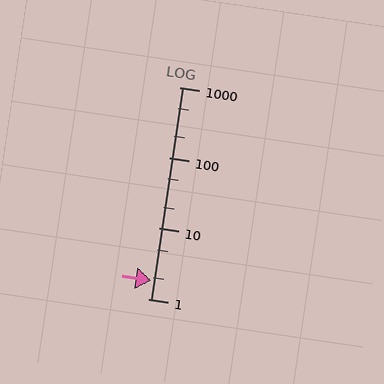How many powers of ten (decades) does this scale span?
The scale spans 3 decades, from 1 to 1000.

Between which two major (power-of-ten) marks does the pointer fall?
The pointer is between 1 and 10.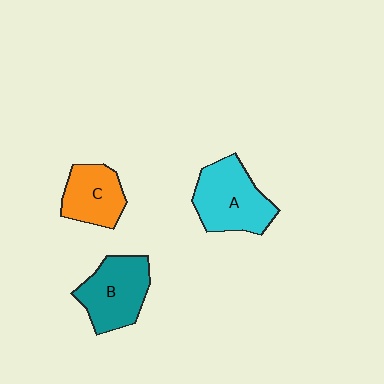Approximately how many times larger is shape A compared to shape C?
Approximately 1.4 times.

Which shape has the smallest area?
Shape C (orange).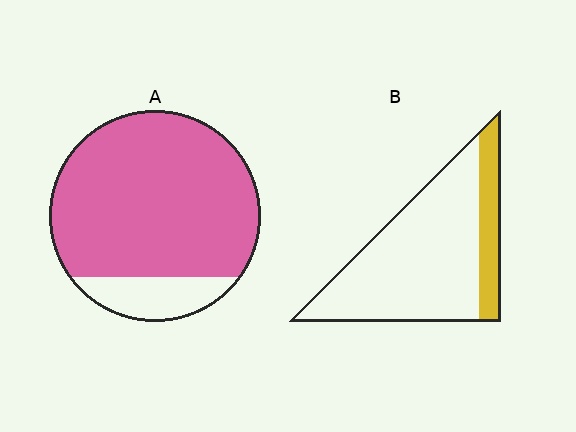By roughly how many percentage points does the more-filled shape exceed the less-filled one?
By roughly 65 percentage points (A over B).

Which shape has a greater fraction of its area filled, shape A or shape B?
Shape A.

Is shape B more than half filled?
No.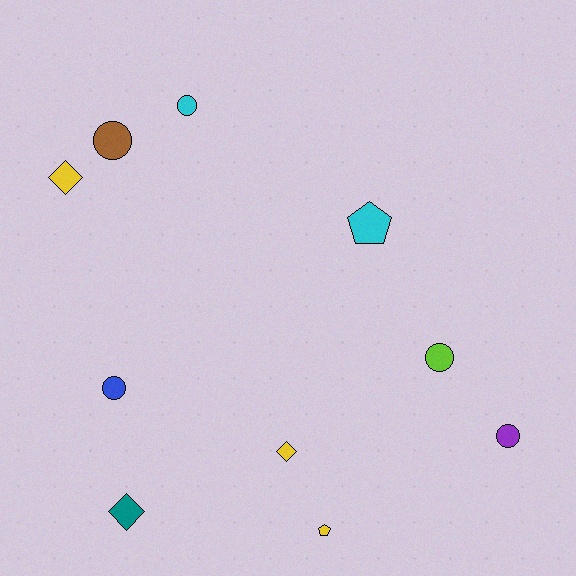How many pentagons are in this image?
There are 2 pentagons.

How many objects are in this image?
There are 10 objects.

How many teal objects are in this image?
There is 1 teal object.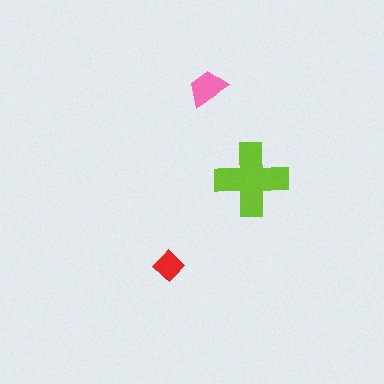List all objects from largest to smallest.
The lime cross, the pink trapezoid, the red diamond.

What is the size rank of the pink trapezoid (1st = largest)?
2nd.